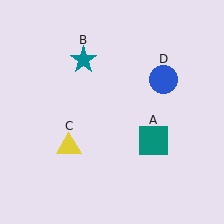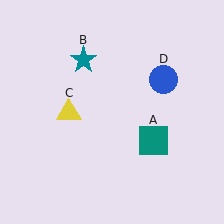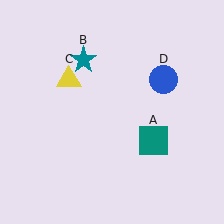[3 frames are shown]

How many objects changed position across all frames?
1 object changed position: yellow triangle (object C).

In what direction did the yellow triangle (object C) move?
The yellow triangle (object C) moved up.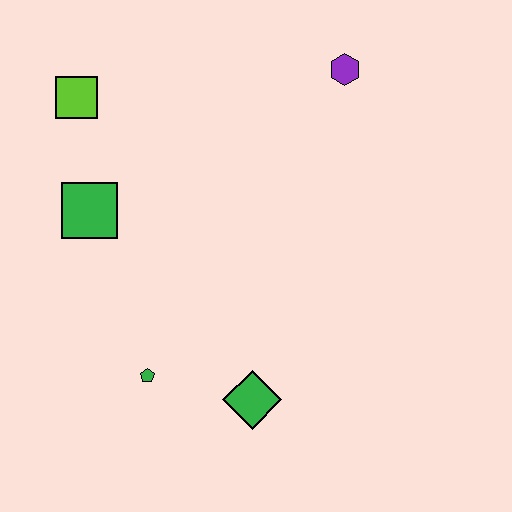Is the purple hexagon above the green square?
Yes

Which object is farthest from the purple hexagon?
The green pentagon is farthest from the purple hexagon.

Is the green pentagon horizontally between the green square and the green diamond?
Yes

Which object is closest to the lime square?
The green square is closest to the lime square.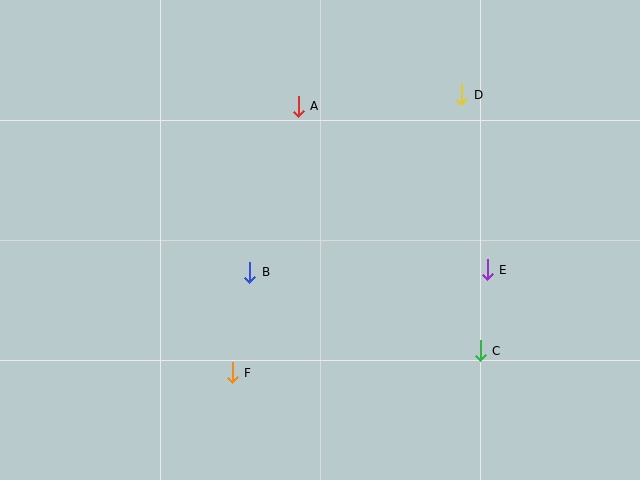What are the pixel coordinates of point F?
Point F is at (232, 373).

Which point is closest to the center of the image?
Point B at (250, 272) is closest to the center.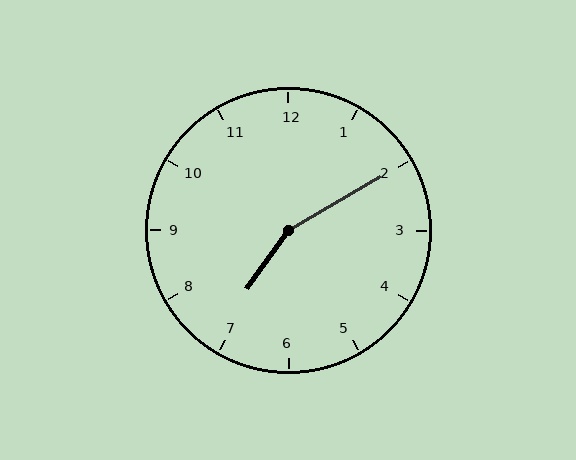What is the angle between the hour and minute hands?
Approximately 155 degrees.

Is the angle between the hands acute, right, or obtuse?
It is obtuse.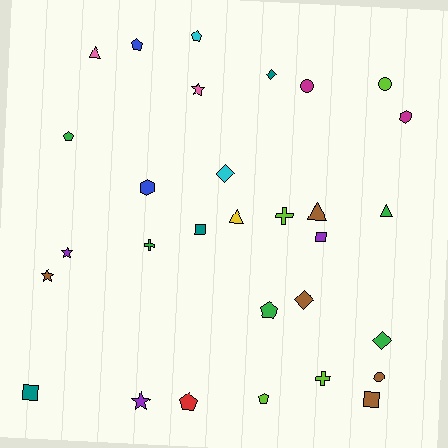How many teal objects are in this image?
There are 3 teal objects.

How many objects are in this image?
There are 30 objects.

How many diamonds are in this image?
There are 4 diamonds.